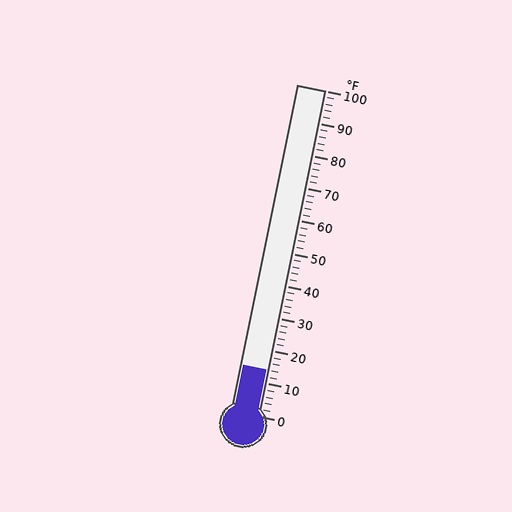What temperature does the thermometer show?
The thermometer shows approximately 14°F.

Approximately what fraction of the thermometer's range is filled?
The thermometer is filled to approximately 15% of its range.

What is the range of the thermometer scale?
The thermometer scale ranges from 0°F to 100°F.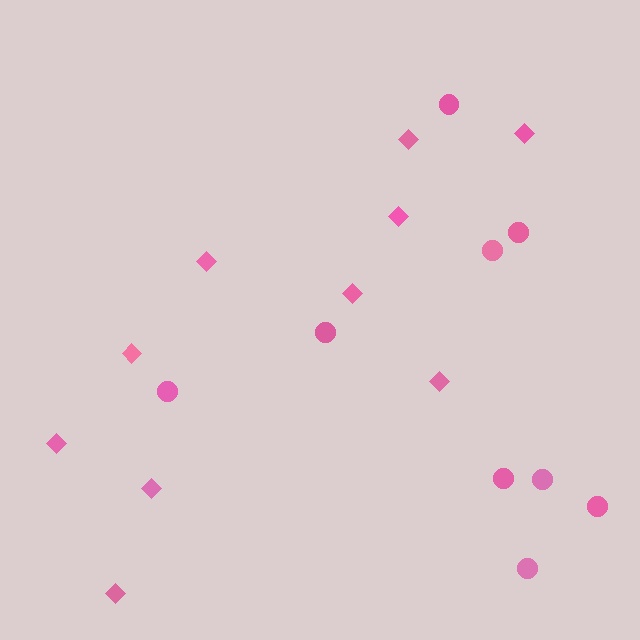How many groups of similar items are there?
There are 2 groups: one group of circles (9) and one group of diamonds (10).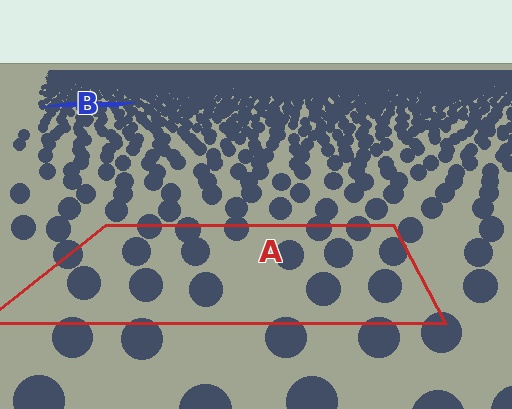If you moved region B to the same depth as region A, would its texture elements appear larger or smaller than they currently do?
They would appear larger. At a closer depth, the same texture elements are projected at a bigger on-screen size.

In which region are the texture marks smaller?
The texture marks are smaller in region B, because it is farther away.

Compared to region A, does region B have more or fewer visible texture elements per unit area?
Region B has more texture elements per unit area — they are packed more densely because it is farther away.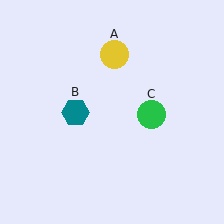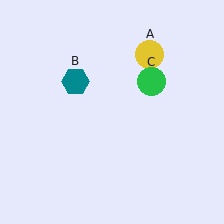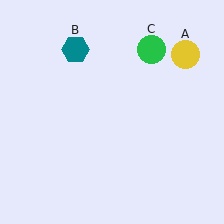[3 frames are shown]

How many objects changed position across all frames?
3 objects changed position: yellow circle (object A), teal hexagon (object B), green circle (object C).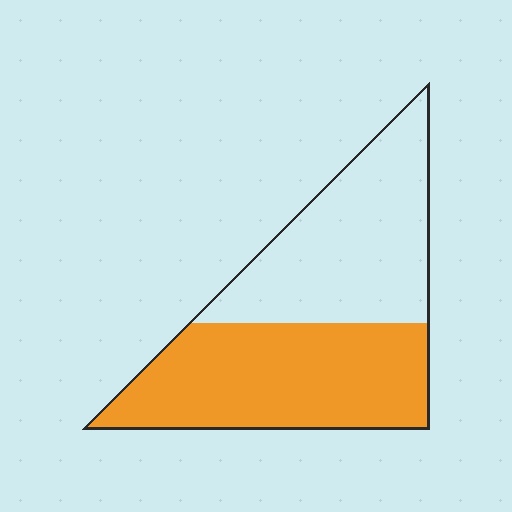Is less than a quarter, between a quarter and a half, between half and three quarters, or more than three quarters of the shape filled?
Between half and three quarters.